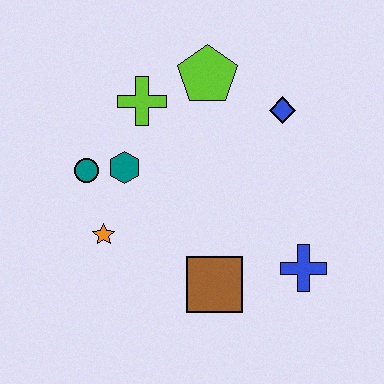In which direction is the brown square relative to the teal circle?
The brown square is to the right of the teal circle.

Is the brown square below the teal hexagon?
Yes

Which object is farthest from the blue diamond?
The orange star is farthest from the blue diamond.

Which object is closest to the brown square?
The blue cross is closest to the brown square.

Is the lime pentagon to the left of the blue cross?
Yes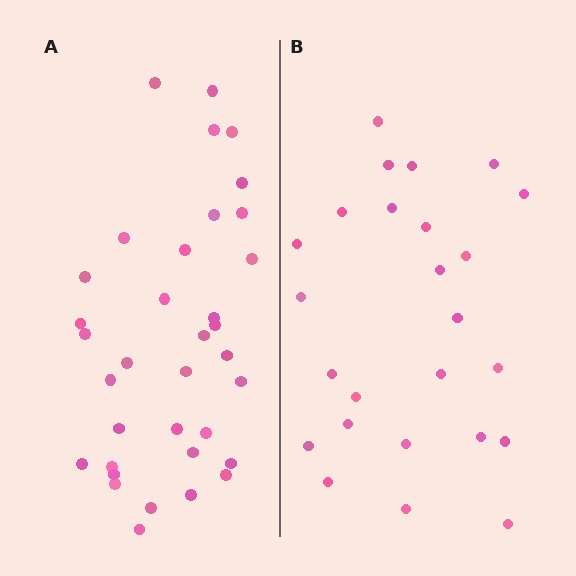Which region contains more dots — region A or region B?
Region A (the left region) has more dots.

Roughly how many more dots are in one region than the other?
Region A has roughly 10 or so more dots than region B.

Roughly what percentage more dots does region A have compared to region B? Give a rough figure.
About 40% more.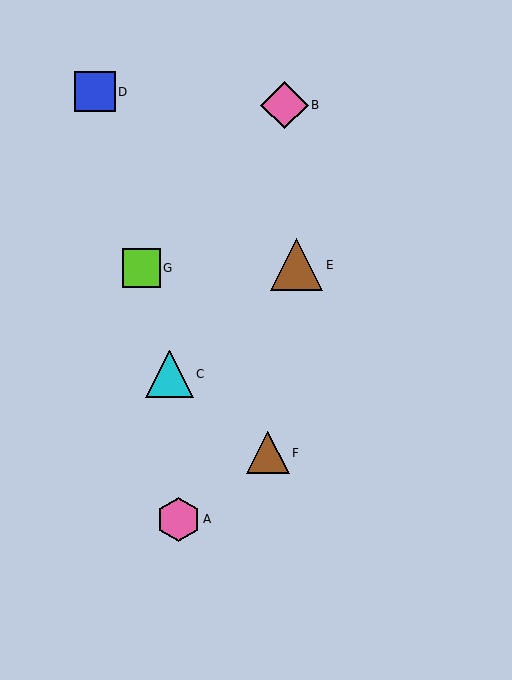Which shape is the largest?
The brown triangle (labeled E) is the largest.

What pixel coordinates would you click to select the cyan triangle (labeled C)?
Click at (170, 374) to select the cyan triangle C.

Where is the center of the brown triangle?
The center of the brown triangle is at (297, 265).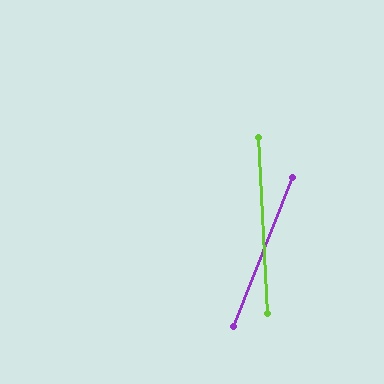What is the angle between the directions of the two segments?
Approximately 24 degrees.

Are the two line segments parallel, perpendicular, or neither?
Neither parallel nor perpendicular — they differ by about 24°.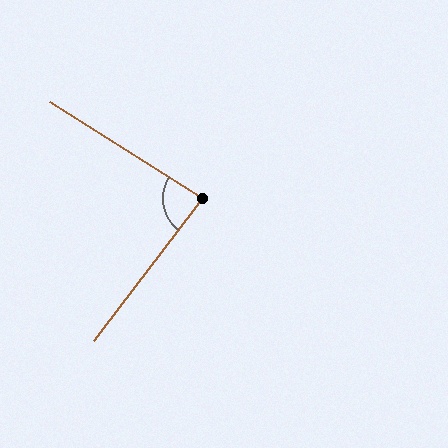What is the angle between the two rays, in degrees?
Approximately 85 degrees.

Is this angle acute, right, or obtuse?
It is approximately a right angle.